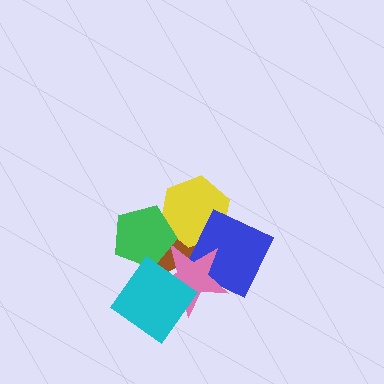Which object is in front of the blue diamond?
The pink star is in front of the blue diamond.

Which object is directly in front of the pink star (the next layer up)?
The green pentagon is directly in front of the pink star.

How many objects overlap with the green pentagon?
4 objects overlap with the green pentagon.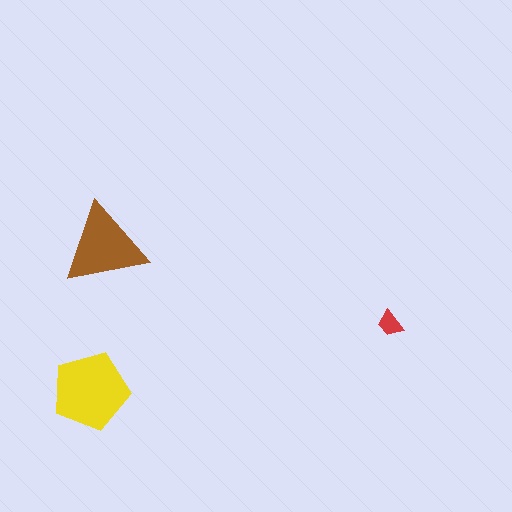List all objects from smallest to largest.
The red trapezoid, the brown triangle, the yellow pentagon.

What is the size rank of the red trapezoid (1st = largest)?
3rd.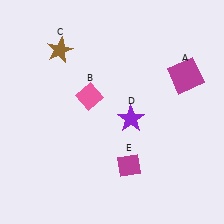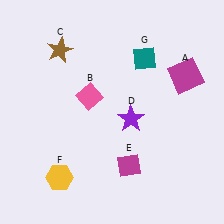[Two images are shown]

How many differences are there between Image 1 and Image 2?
There are 2 differences between the two images.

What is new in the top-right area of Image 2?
A teal diamond (G) was added in the top-right area of Image 2.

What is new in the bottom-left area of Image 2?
A yellow hexagon (F) was added in the bottom-left area of Image 2.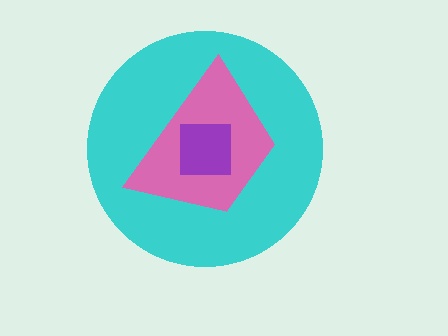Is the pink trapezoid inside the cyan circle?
Yes.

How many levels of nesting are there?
3.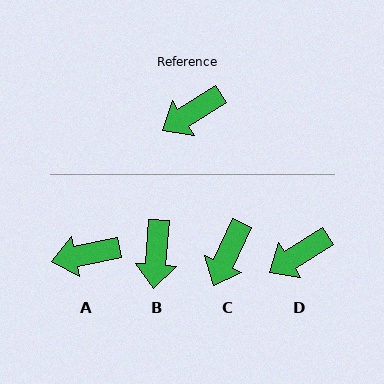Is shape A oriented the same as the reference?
No, it is off by about 21 degrees.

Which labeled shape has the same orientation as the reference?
D.